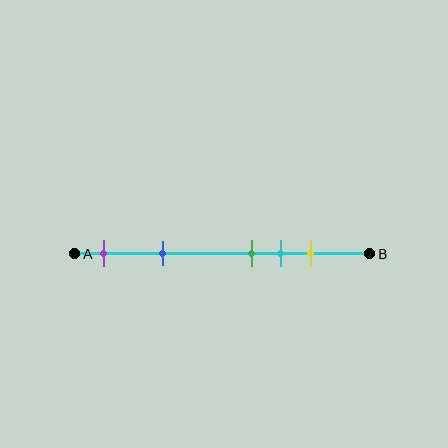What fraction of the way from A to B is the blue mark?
The blue mark is approximately 30% (0.3) of the way from A to B.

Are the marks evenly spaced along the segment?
No, the marks are not evenly spaced.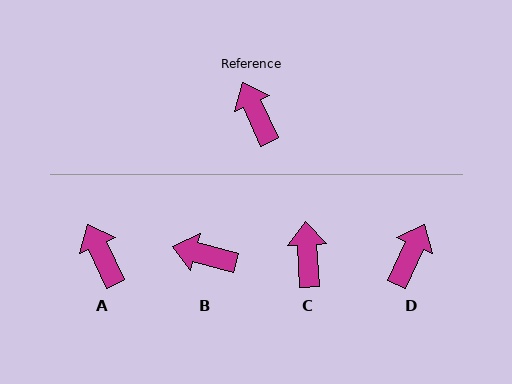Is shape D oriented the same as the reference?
No, it is off by about 50 degrees.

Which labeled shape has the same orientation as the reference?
A.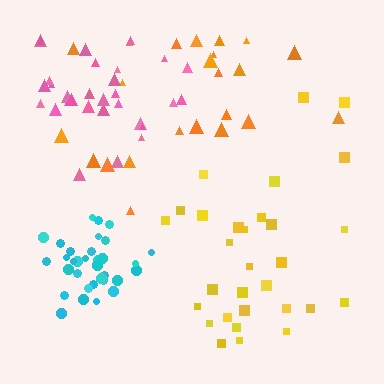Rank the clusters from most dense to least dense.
cyan, pink, yellow, orange.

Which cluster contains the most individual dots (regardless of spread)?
Cyan (34).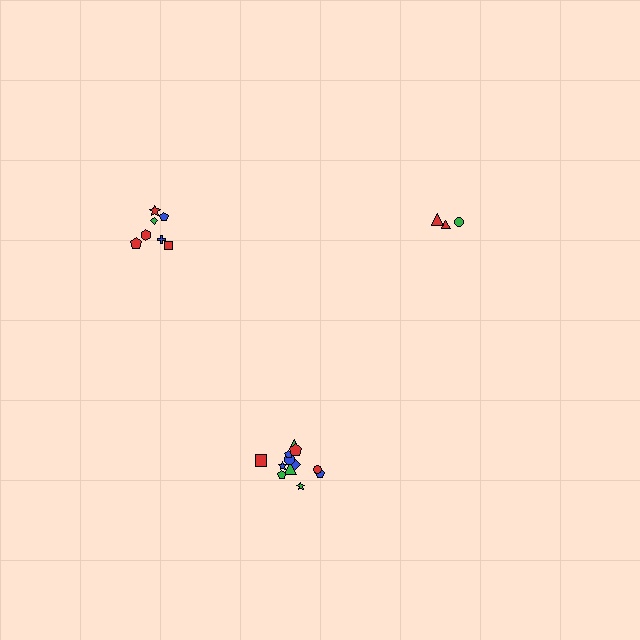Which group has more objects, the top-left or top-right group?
The top-left group.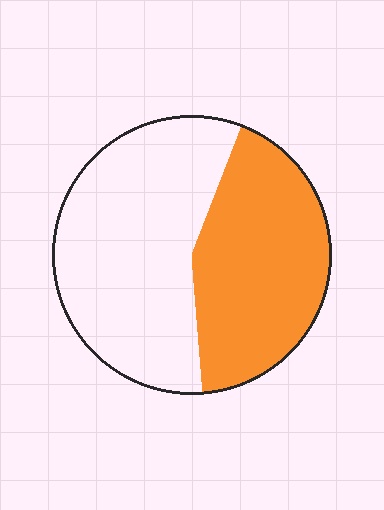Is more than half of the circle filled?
No.